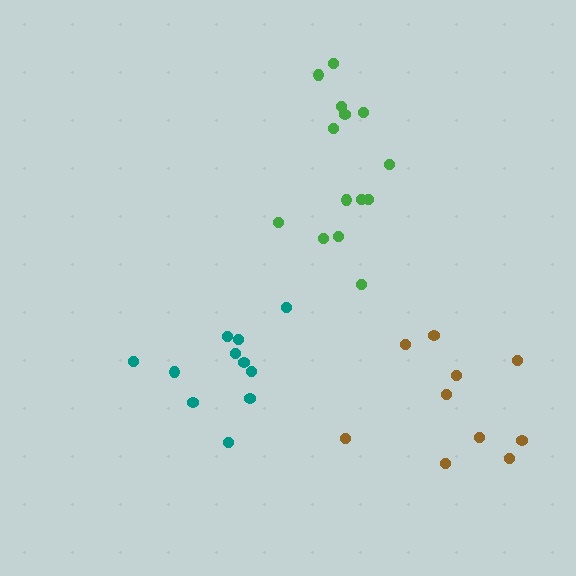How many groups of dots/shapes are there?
There are 3 groups.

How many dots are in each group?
Group 1: 14 dots, Group 2: 11 dots, Group 3: 10 dots (35 total).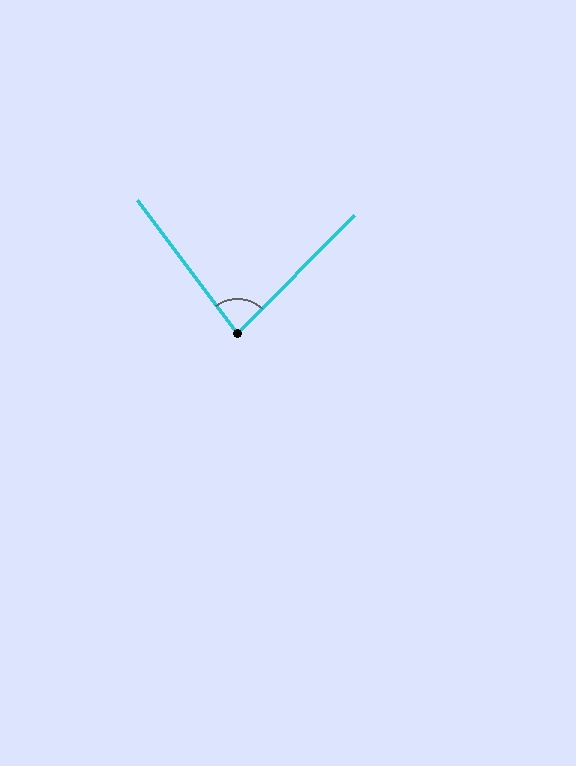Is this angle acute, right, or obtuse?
It is acute.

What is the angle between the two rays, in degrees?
Approximately 81 degrees.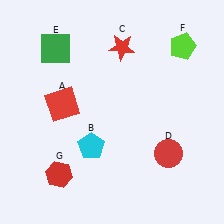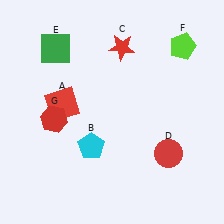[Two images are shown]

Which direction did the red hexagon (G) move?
The red hexagon (G) moved up.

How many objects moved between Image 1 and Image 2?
1 object moved between the two images.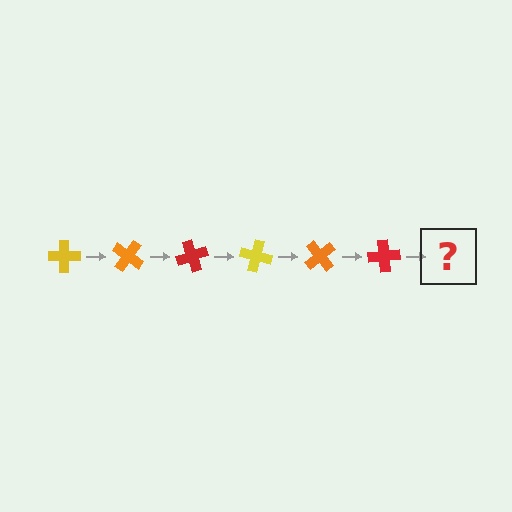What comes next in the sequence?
The next element should be a yellow cross, rotated 210 degrees from the start.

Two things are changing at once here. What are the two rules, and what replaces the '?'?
The two rules are that it rotates 35 degrees each step and the color cycles through yellow, orange, and red. The '?' should be a yellow cross, rotated 210 degrees from the start.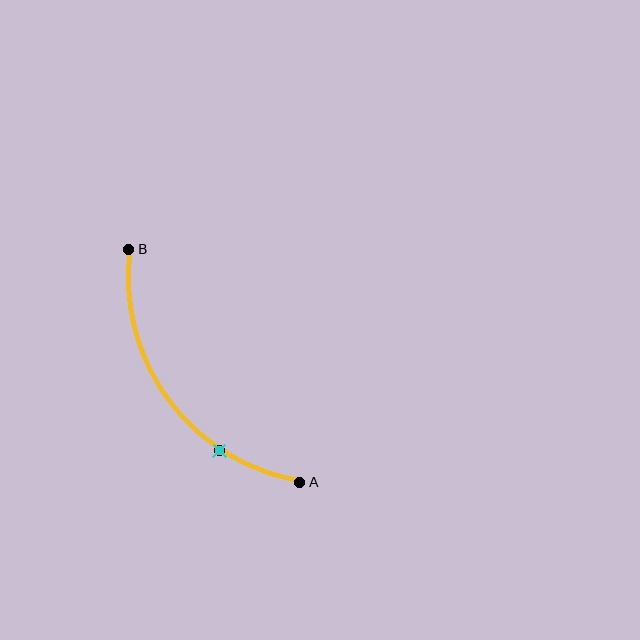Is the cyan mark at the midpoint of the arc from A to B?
No. The cyan mark lies on the arc but is closer to endpoint A. The arc midpoint would be at the point on the curve equidistant along the arc from both A and B.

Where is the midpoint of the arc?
The arc midpoint is the point on the curve farthest from the straight line joining A and B. It sits below and to the left of that line.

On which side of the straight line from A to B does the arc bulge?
The arc bulges below and to the left of the straight line connecting A and B.